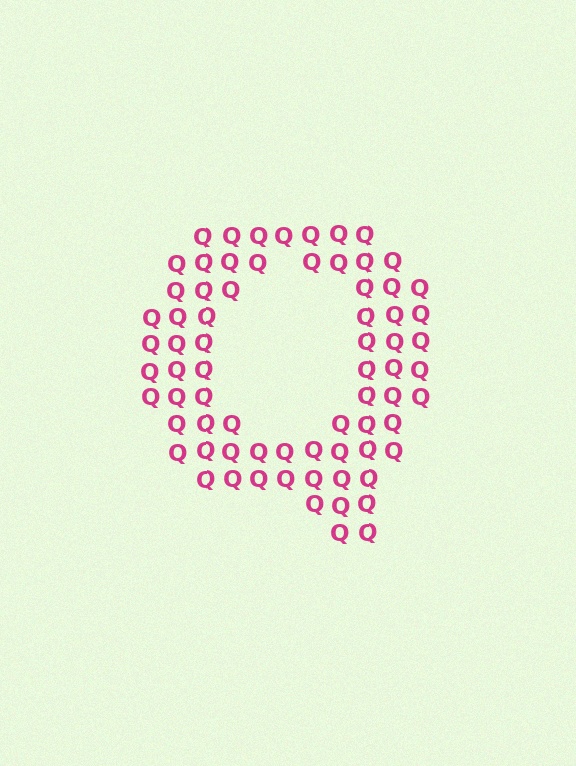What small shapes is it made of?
It is made of small letter Q's.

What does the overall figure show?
The overall figure shows the letter Q.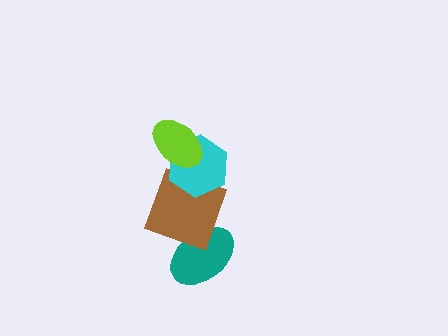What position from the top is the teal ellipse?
The teal ellipse is 4th from the top.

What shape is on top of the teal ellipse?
The brown square is on top of the teal ellipse.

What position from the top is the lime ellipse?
The lime ellipse is 1st from the top.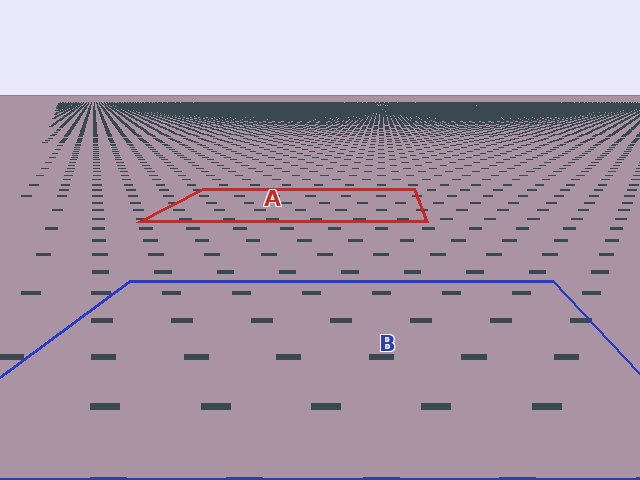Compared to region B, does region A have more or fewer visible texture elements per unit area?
Region A has more texture elements per unit area — they are packed more densely because it is farther away.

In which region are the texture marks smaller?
The texture marks are smaller in region A, because it is farther away.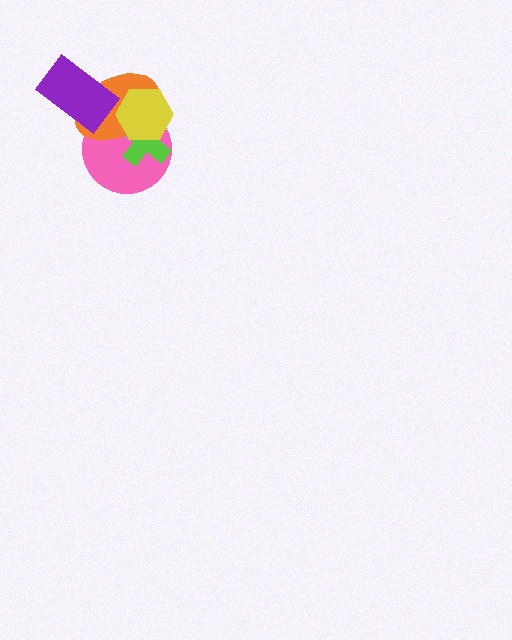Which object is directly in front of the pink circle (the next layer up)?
The lime cross is directly in front of the pink circle.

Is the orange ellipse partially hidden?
Yes, it is partially covered by another shape.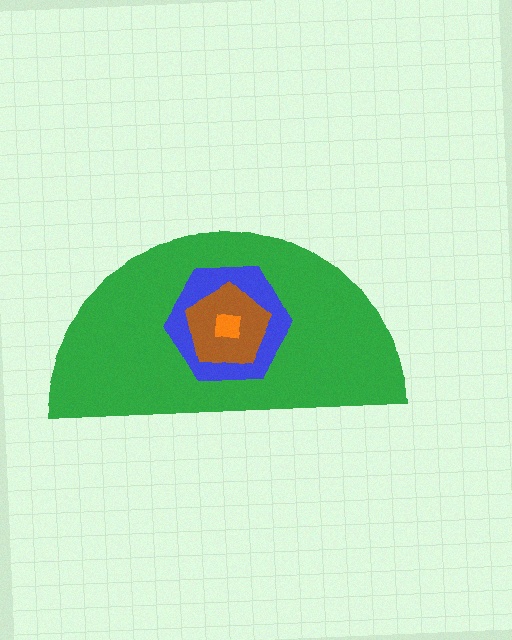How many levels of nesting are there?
4.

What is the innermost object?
The orange square.